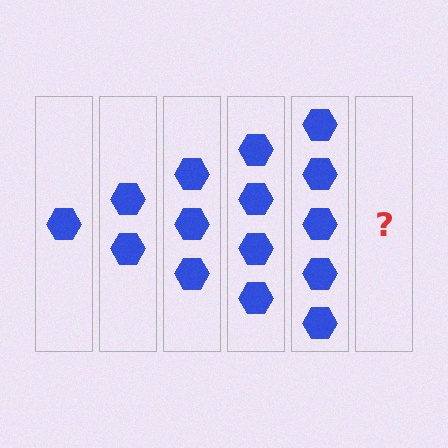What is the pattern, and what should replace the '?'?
The pattern is that each step adds one more hexagon. The '?' should be 6 hexagons.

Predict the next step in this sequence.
The next step is 6 hexagons.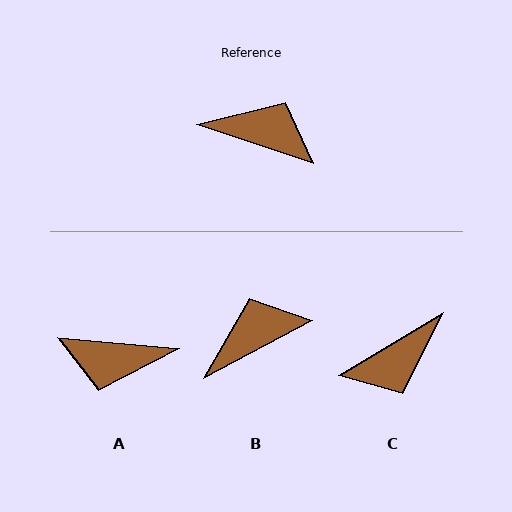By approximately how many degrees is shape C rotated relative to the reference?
Approximately 131 degrees clockwise.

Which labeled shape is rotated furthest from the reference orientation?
A, about 167 degrees away.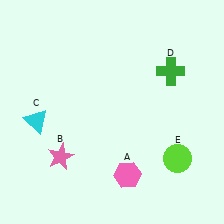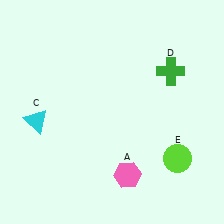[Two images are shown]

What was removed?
The pink star (B) was removed in Image 2.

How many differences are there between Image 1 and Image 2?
There is 1 difference between the two images.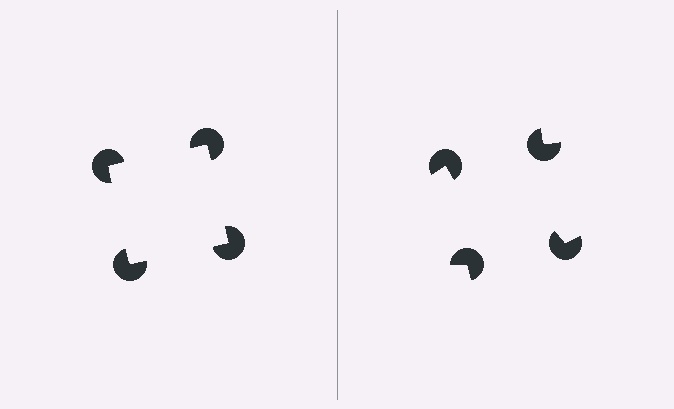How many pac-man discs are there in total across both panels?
8 — 4 on each side.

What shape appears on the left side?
An illusory square.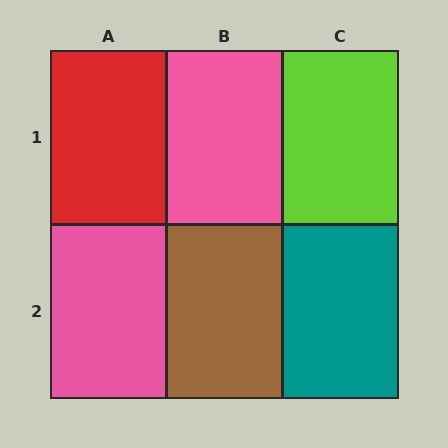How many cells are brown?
1 cell is brown.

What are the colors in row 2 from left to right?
Pink, brown, teal.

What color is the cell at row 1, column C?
Lime.